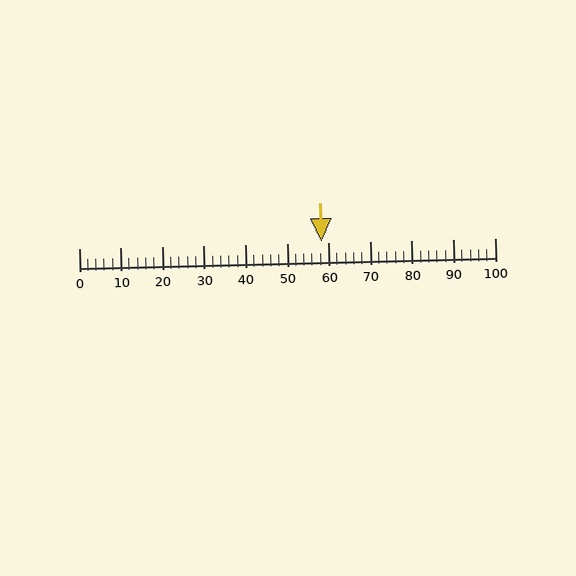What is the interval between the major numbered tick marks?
The major tick marks are spaced 10 units apart.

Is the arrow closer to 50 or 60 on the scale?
The arrow is closer to 60.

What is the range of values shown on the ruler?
The ruler shows values from 0 to 100.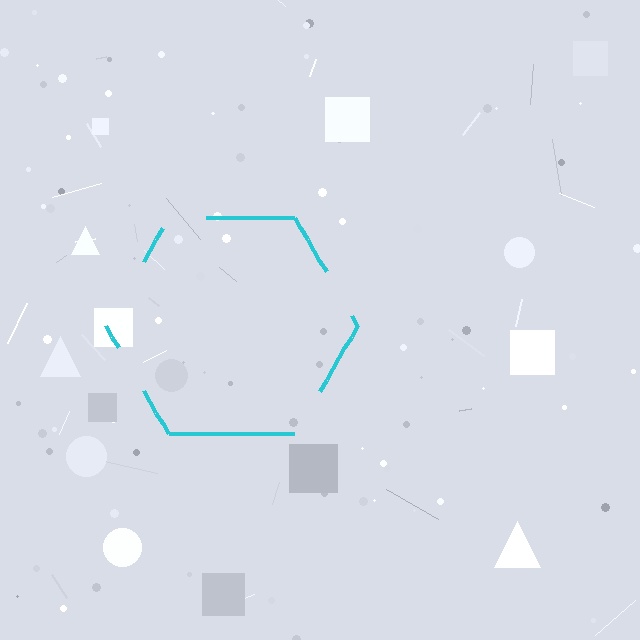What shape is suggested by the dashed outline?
The dashed outline suggests a hexagon.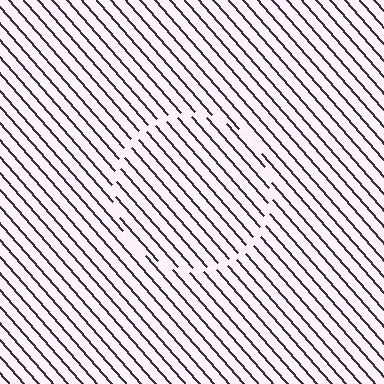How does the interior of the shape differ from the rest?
The interior of the shape contains the same grating, shifted by half a period — the contour is defined by the phase discontinuity where line-ends from the inner and outer gratings abut.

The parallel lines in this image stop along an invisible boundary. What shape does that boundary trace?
An illusory circle. The interior of the shape contains the same grating, shifted by half a period — the contour is defined by the phase discontinuity where line-ends from the inner and outer gratings abut.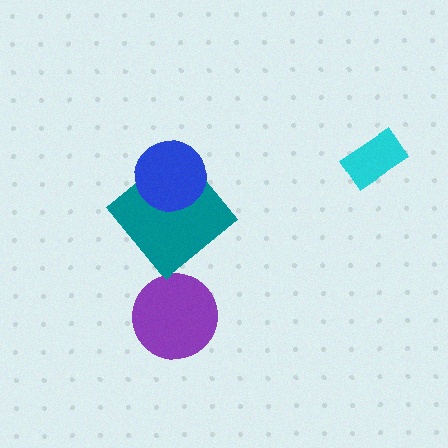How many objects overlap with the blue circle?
1 object overlaps with the blue circle.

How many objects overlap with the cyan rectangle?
0 objects overlap with the cyan rectangle.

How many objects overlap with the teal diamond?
1 object overlaps with the teal diamond.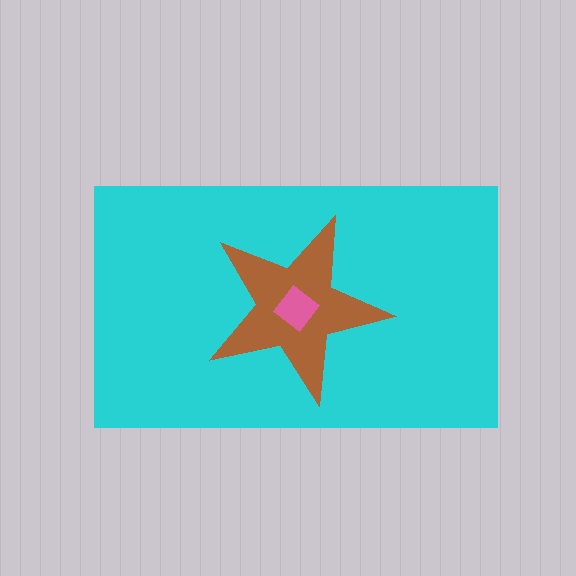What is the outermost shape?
The cyan rectangle.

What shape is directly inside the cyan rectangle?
The brown star.